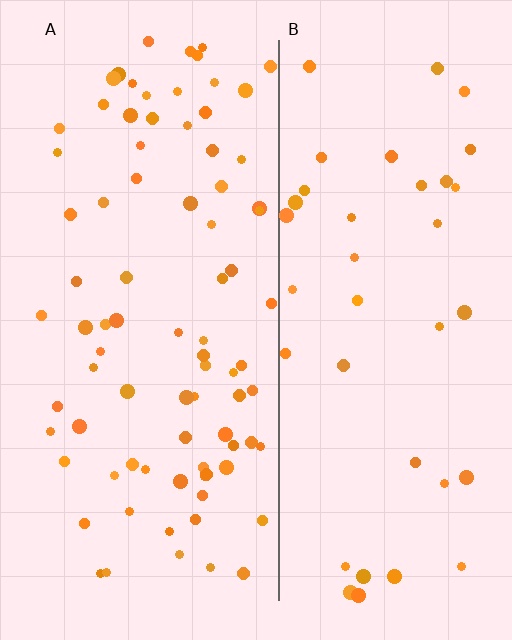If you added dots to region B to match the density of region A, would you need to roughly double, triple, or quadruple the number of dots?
Approximately double.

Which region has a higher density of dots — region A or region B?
A (the left).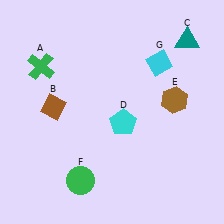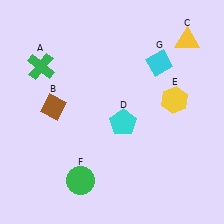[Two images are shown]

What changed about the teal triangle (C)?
In Image 1, C is teal. In Image 2, it changed to yellow.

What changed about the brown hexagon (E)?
In Image 1, E is brown. In Image 2, it changed to yellow.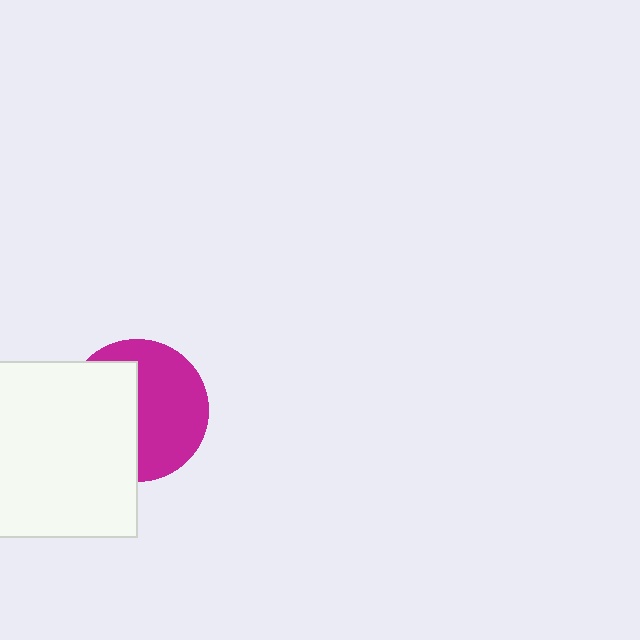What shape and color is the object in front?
The object in front is a white square.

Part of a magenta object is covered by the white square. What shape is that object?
It is a circle.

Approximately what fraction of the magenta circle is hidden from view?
Roughly 45% of the magenta circle is hidden behind the white square.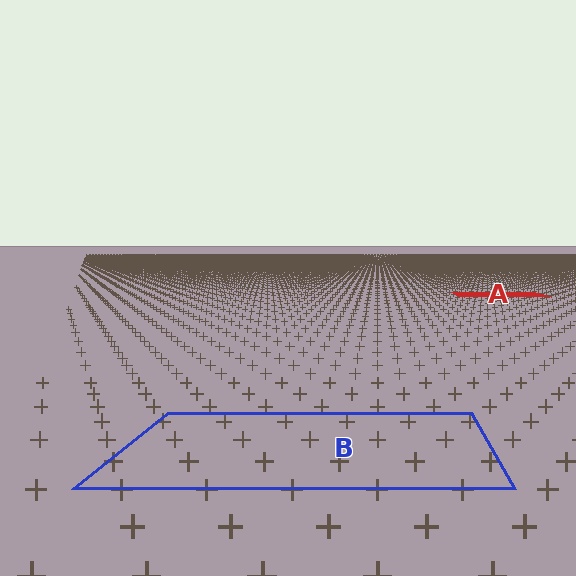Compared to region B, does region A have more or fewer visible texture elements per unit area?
Region A has more texture elements per unit area — they are packed more densely because it is farther away.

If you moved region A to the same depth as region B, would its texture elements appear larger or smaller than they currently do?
They would appear larger. At a closer depth, the same texture elements are projected at a bigger on-screen size.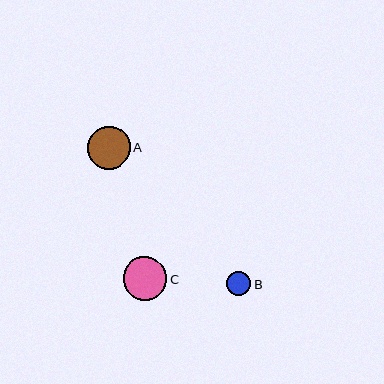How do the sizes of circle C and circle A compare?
Circle C and circle A are approximately the same size.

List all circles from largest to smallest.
From largest to smallest: C, A, B.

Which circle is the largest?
Circle C is the largest with a size of approximately 44 pixels.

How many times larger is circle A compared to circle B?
Circle A is approximately 1.7 times the size of circle B.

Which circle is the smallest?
Circle B is the smallest with a size of approximately 24 pixels.